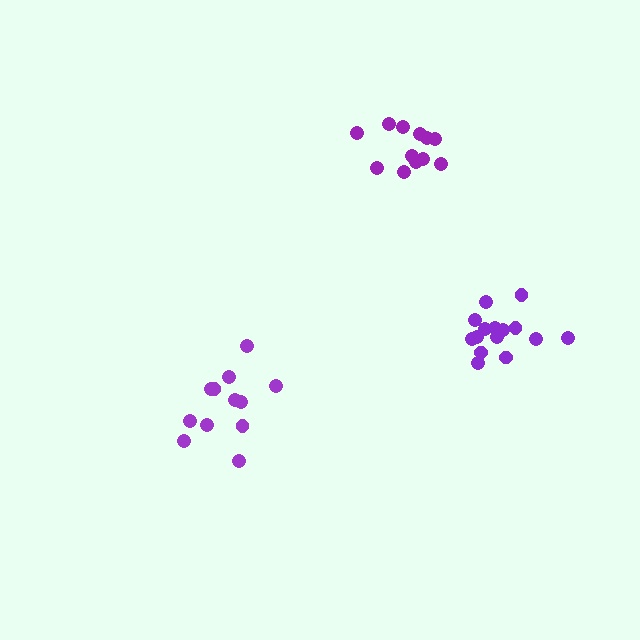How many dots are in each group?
Group 1: 15 dots, Group 2: 12 dots, Group 3: 12 dots (39 total).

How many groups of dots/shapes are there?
There are 3 groups.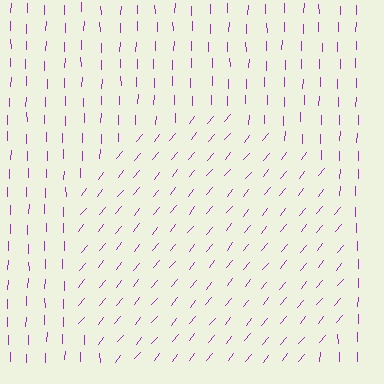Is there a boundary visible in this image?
Yes, there is a texture boundary formed by a change in line orientation.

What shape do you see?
I see a circle.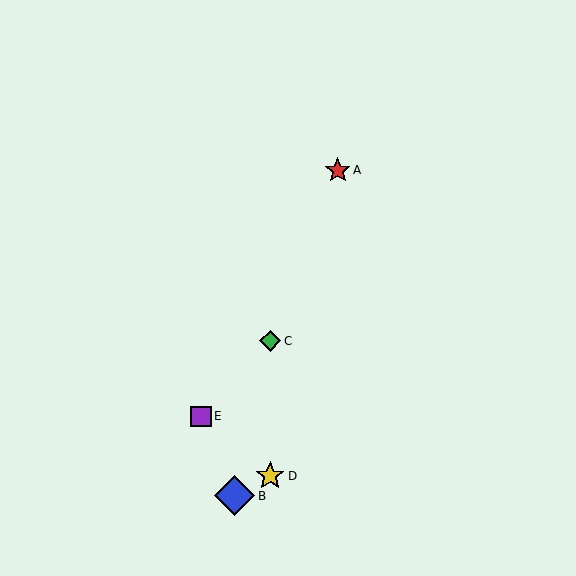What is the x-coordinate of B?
Object B is at x≈235.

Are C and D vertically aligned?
Yes, both are at x≈270.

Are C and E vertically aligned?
No, C is at x≈270 and E is at x≈201.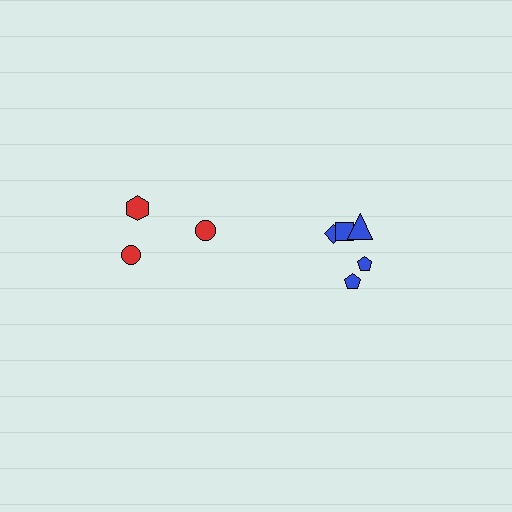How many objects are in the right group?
There are 5 objects.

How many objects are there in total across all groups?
There are 8 objects.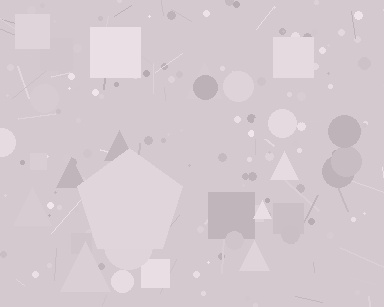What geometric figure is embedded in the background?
A pentagon is embedded in the background.